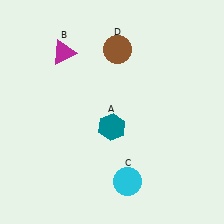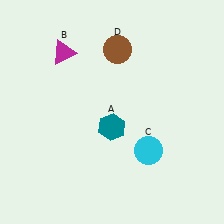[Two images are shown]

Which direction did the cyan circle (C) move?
The cyan circle (C) moved up.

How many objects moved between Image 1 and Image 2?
1 object moved between the two images.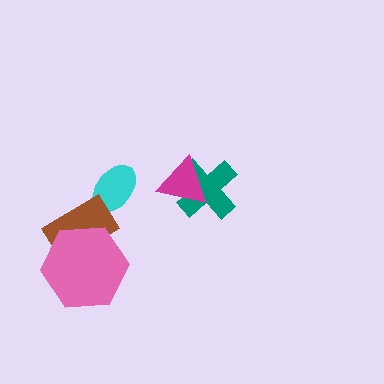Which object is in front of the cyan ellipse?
The brown rectangle is in front of the cyan ellipse.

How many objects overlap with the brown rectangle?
2 objects overlap with the brown rectangle.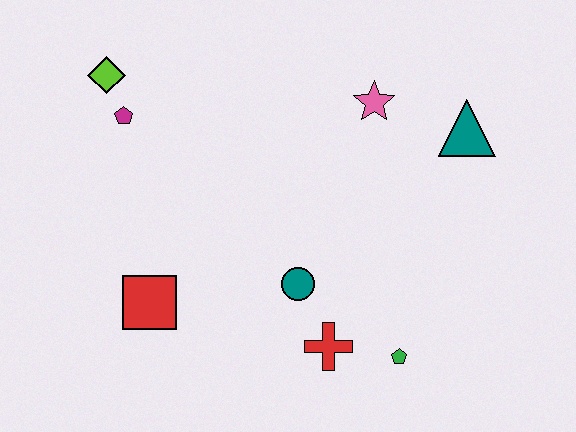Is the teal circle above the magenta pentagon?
No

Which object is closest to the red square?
The teal circle is closest to the red square.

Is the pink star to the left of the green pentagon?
Yes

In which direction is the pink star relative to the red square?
The pink star is to the right of the red square.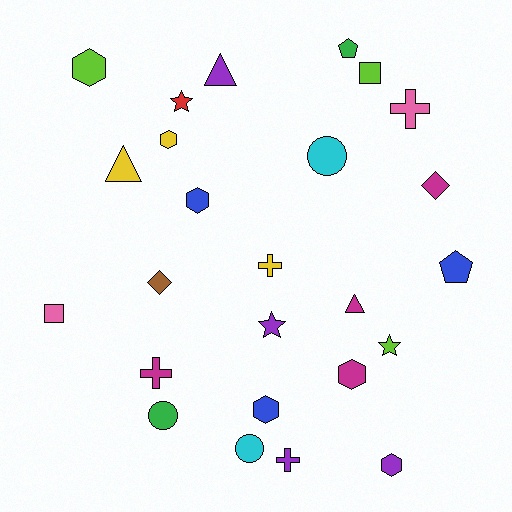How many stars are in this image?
There are 3 stars.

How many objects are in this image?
There are 25 objects.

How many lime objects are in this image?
There are 3 lime objects.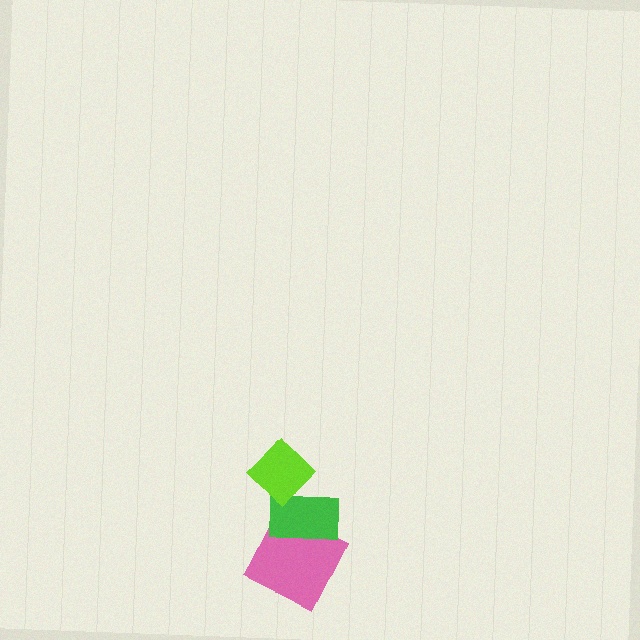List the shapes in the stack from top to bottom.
From top to bottom: the lime diamond, the green rectangle, the pink square.